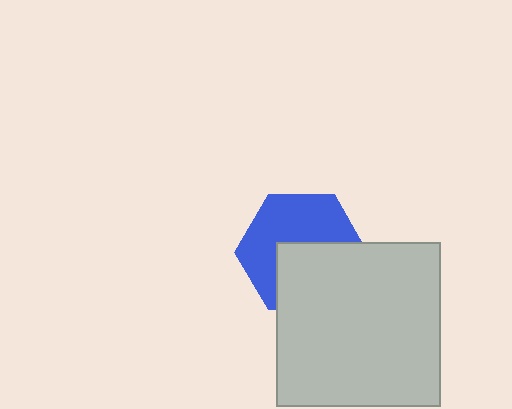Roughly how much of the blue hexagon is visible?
About half of it is visible (roughly 54%).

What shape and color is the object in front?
The object in front is a light gray square.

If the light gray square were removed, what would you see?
You would see the complete blue hexagon.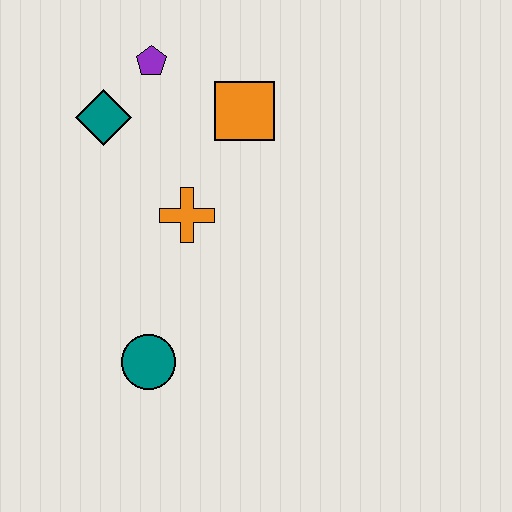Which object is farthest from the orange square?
The teal circle is farthest from the orange square.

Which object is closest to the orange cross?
The orange square is closest to the orange cross.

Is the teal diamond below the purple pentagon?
Yes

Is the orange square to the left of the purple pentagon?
No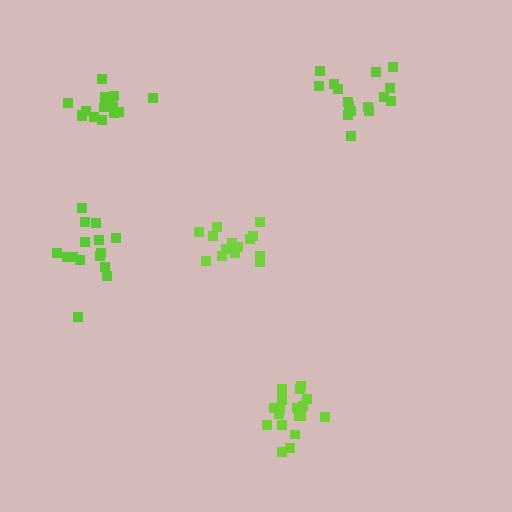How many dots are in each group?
Group 1: 15 dots, Group 2: 17 dots, Group 3: 14 dots, Group 4: 19 dots, Group 5: 16 dots (81 total).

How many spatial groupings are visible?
There are 5 spatial groupings.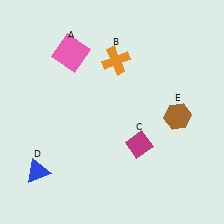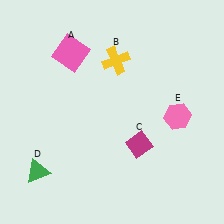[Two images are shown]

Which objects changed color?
B changed from orange to yellow. D changed from blue to green. E changed from brown to pink.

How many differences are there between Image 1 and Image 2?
There are 3 differences between the two images.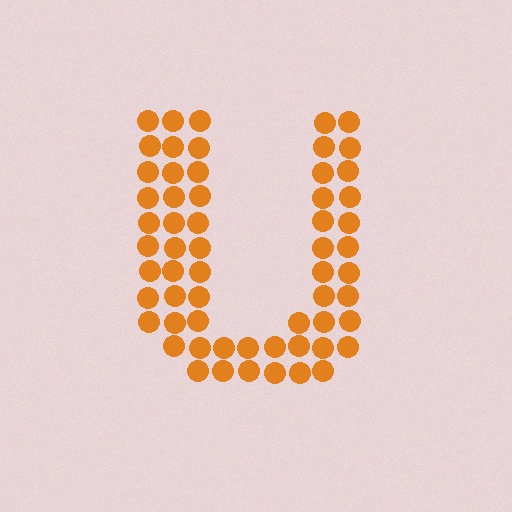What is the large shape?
The large shape is the letter U.